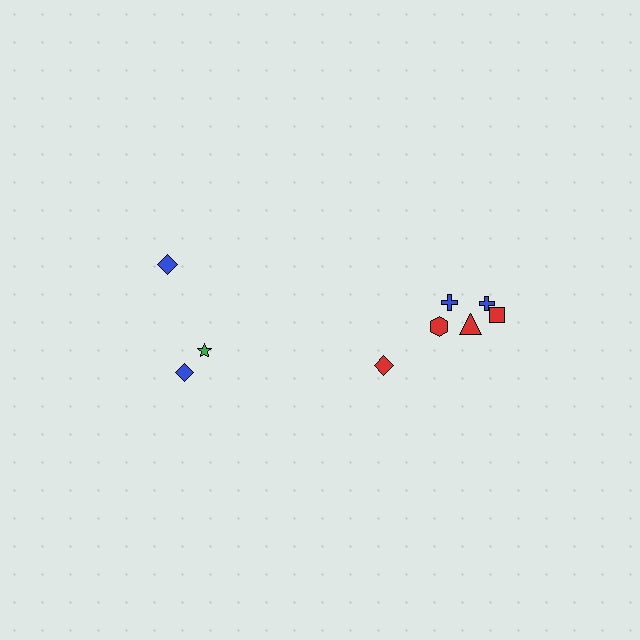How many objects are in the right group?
There are 6 objects.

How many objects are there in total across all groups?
There are 9 objects.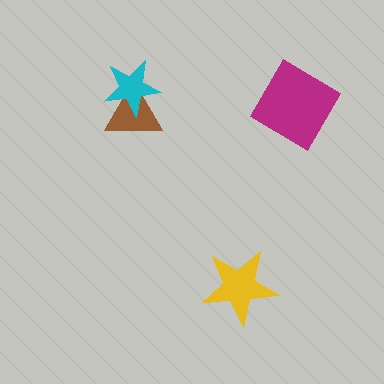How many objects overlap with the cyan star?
1 object overlaps with the cyan star.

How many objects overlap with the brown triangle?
1 object overlaps with the brown triangle.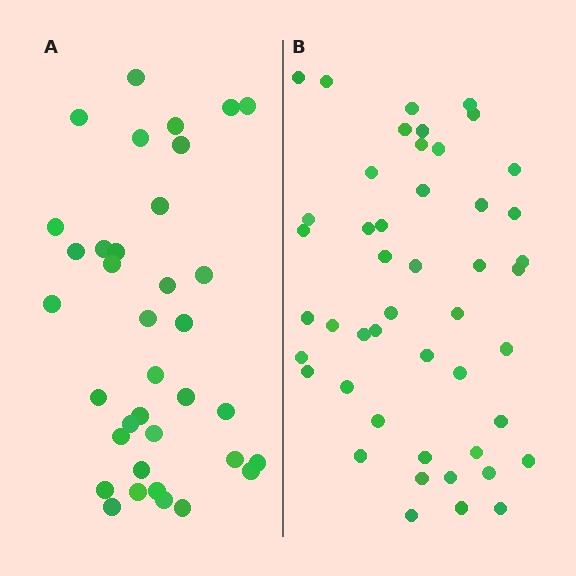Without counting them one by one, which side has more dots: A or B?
Region B (the right region) has more dots.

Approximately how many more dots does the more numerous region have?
Region B has roughly 12 or so more dots than region A.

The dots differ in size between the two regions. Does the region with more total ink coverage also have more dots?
No. Region A has more total ink coverage because its dots are larger, but region B actually contains more individual dots. Total area can be misleading — the number of items is what matters here.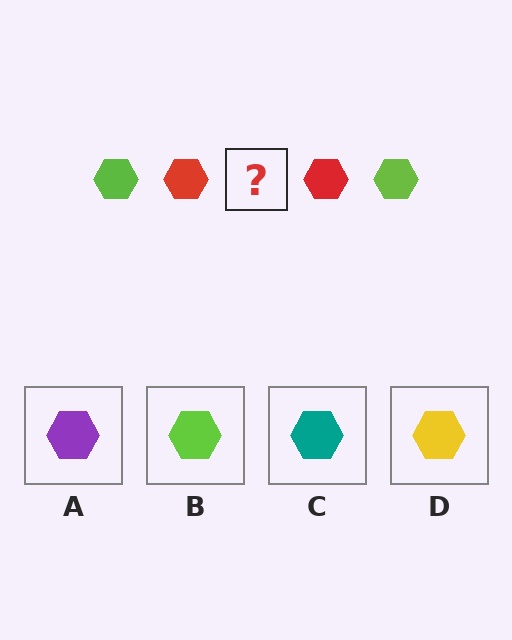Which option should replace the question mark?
Option B.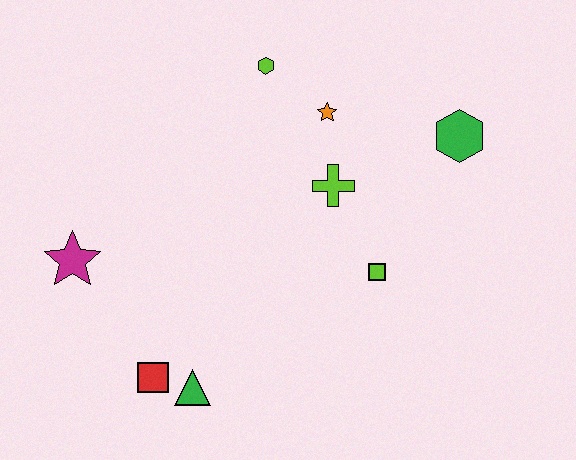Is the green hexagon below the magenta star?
No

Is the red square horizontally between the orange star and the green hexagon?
No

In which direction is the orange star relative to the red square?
The orange star is above the red square.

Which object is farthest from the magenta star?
The green hexagon is farthest from the magenta star.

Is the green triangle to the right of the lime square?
No